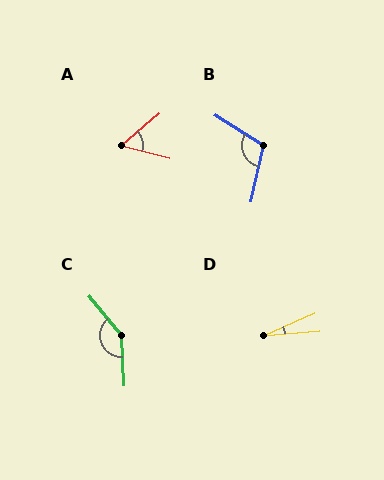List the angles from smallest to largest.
D (19°), A (55°), B (110°), C (143°).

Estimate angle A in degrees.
Approximately 55 degrees.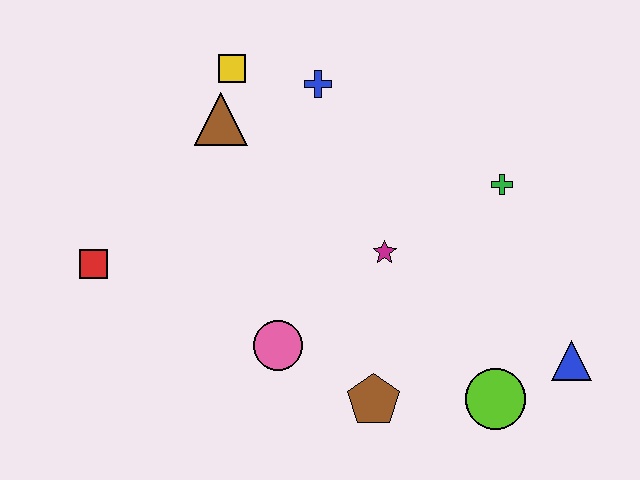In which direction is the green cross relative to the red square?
The green cross is to the right of the red square.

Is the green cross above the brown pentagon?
Yes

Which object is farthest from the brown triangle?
The blue triangle is farthest from the brown triangle.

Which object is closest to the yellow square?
The brown triangle is closest to the yellow square.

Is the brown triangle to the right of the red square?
Yes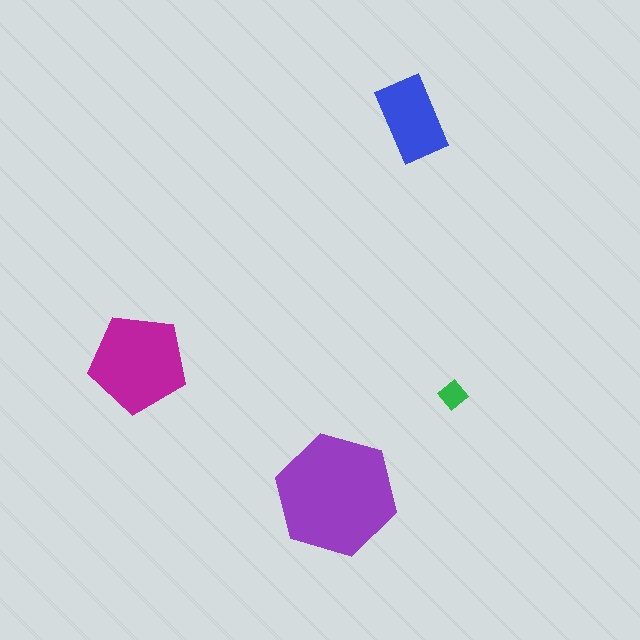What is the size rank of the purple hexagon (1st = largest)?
1st.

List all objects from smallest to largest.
The green diamond, the blue rectangle, the magenta pentagon, the purple hexagon.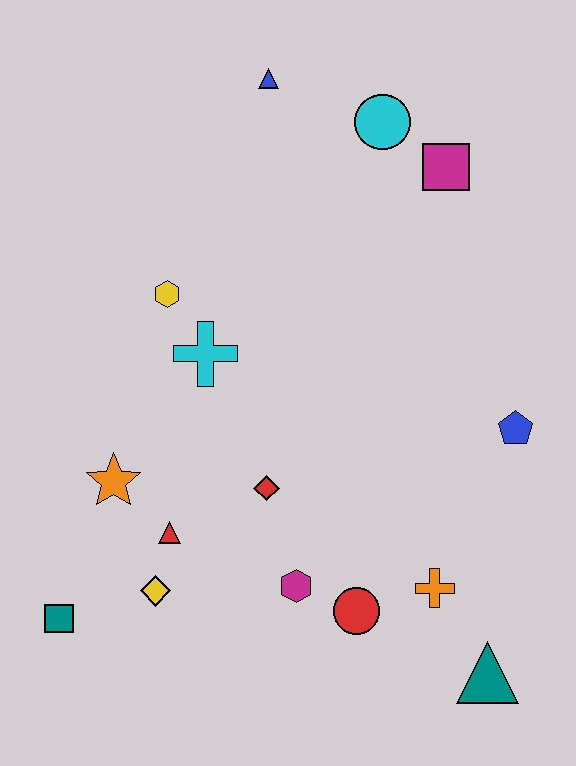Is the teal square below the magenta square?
Yes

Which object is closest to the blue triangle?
The cyan circle is closest to the blue triangle.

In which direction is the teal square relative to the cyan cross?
The teal square is below the cyan cross.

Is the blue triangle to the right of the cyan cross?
Yes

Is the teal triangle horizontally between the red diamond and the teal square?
No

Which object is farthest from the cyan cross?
The teal triangle is farthest from the cyan cross.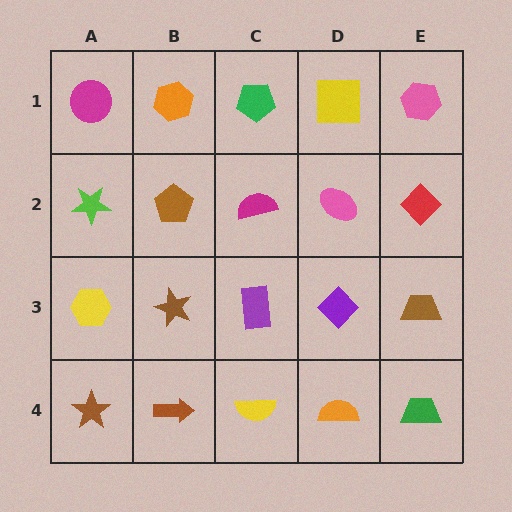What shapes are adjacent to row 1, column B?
A brown pentagon (row 2, column B), a magenta circle (row 1, column A), a green pentagon (row 1, column C).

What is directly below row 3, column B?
A brown arrow.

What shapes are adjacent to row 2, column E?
A pink hexagon (row 1, column E), a brown trapezoid (row 3, column E), a pink ellipse (row 2, column D).